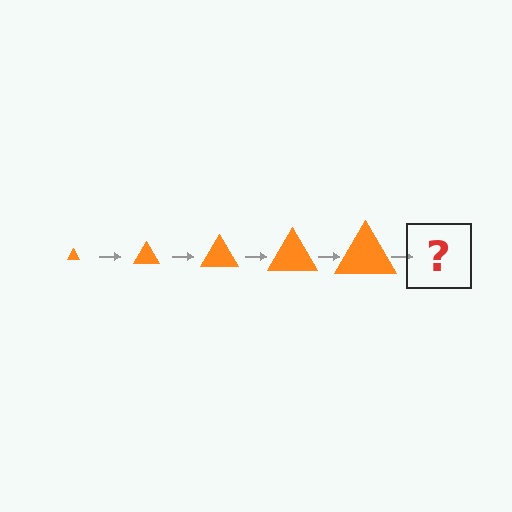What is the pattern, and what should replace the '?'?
The pattern is that the triangle gets progressively larger each step. The '?' should be an orange triangle, larger than the previous one.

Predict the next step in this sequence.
The next step is an orange triangle, larger than the previous one.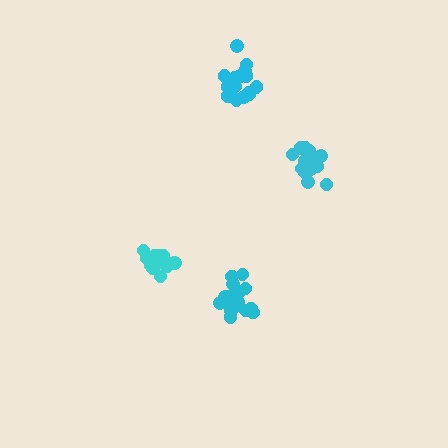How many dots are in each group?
Group 1: 15 dots, Group 2: 15 dots, Group 3: 17 dots, Group 4: 19 dots (66 total).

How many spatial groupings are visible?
There are 4 spatial groupings.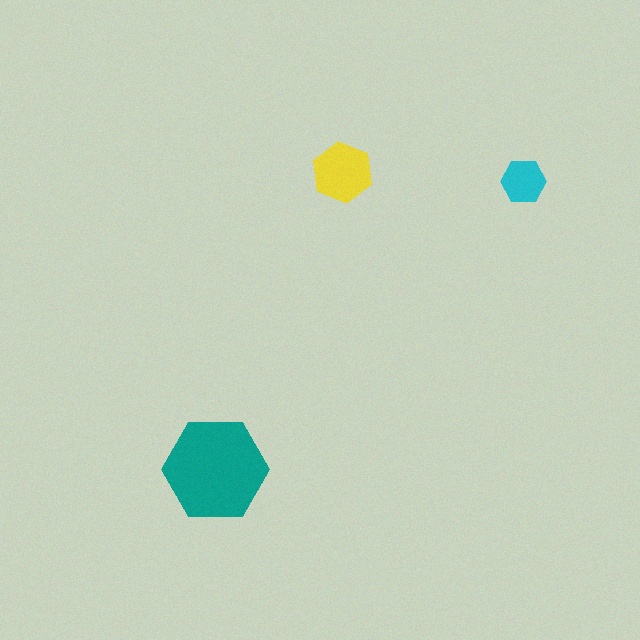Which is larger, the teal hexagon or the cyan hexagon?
The teal one.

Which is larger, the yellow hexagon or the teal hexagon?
The teal one.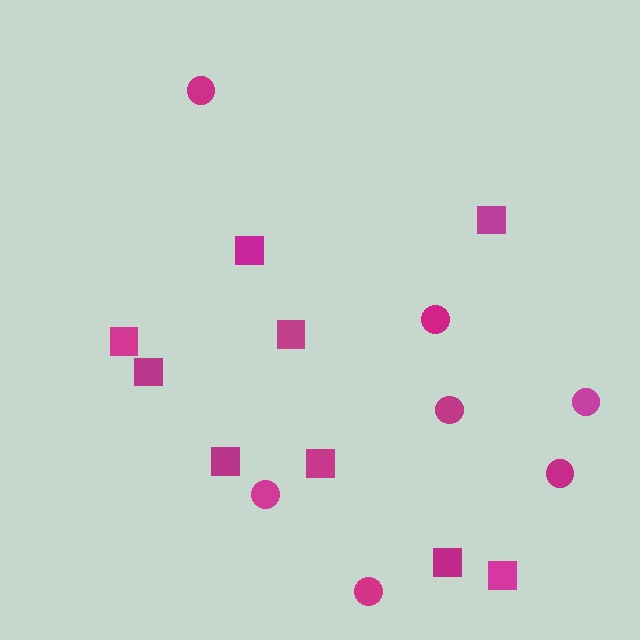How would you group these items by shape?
There are 2 groups: one group of squares (9) and one group of circles (7).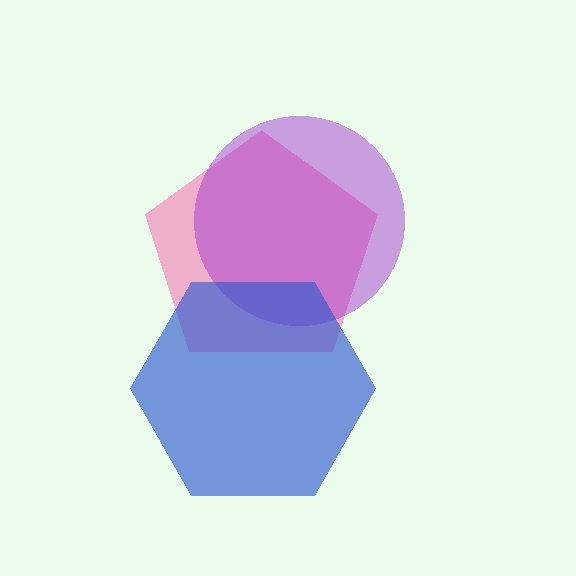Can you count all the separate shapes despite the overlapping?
Yes, there are 3 separate shapes.